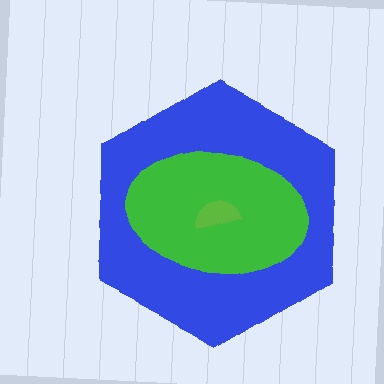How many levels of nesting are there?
3.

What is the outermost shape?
The blue hexagon.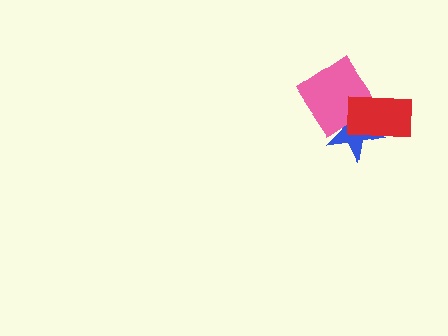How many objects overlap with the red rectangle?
2 objects overlap with the red rectangle.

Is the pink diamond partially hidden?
Yes, it is partially covered by another shape.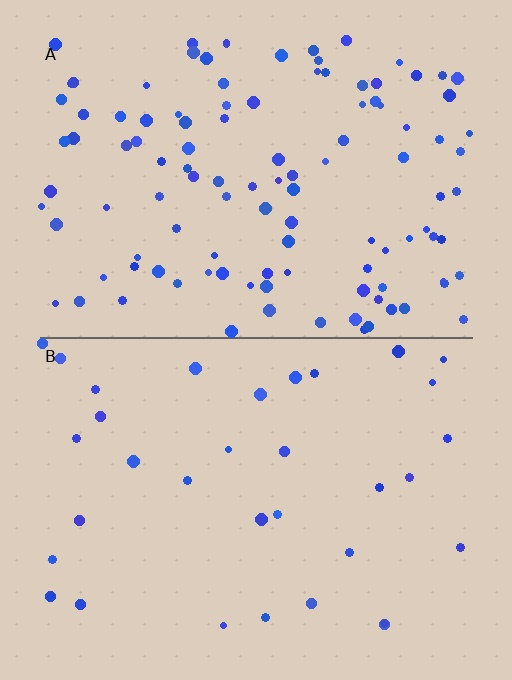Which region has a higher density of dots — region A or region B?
A (the top).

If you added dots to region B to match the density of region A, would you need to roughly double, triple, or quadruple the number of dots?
Approximately triple.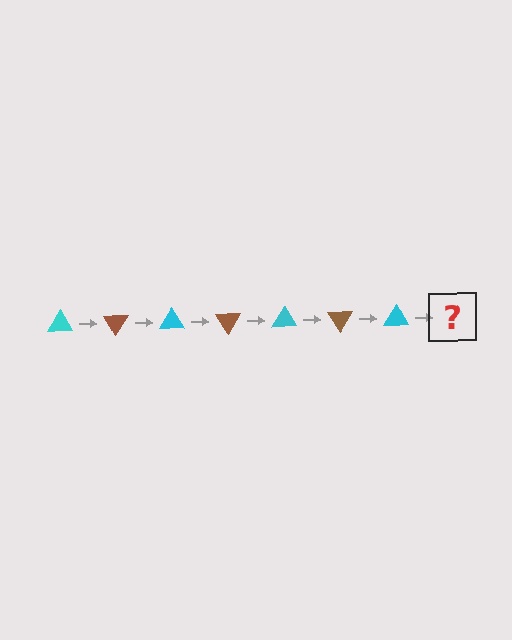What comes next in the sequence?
The next element should be a brown triangle, rotated 420 degrees from the start.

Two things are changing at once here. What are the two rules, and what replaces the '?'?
The two rules are that it rotates 60 degrees each step and the color cycles through cyan and brown. The '?' should be a brown triangle, rotated 420 degrees from the start.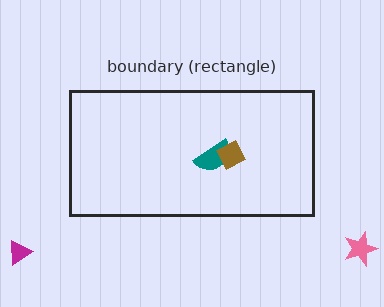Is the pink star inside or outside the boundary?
Outside.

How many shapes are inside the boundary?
2 inside, 2 outside.